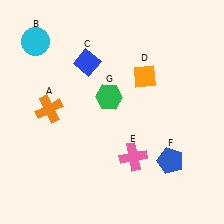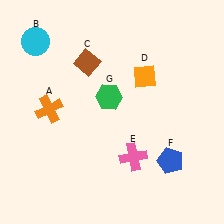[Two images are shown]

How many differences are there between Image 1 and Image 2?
There is 1 difference between the two images.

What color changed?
The diamond (C) changed from blue in Image 1 to brown in Image 2.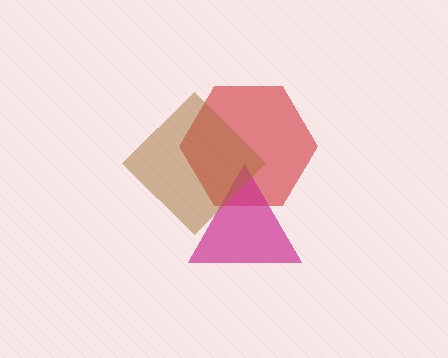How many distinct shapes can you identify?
There are 3 distinct shapes: a red hexagon, a magenta triangle, a brown diamond.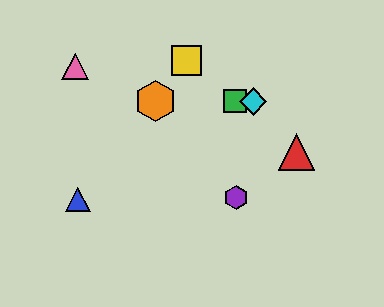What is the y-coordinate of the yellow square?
The yellow square is at y≈60.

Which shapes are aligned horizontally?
The green square, the orange hexagon, the cyan diamond are aligned horizontally.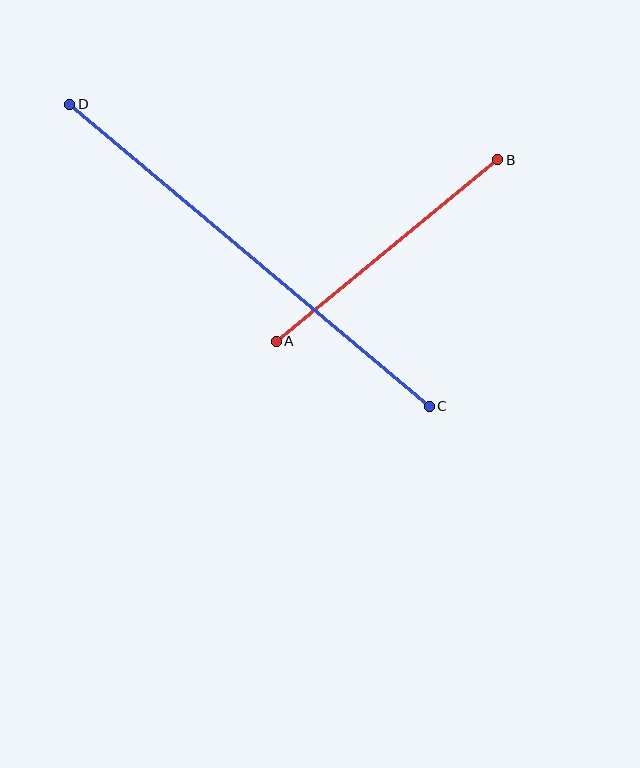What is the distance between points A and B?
The distance is approximately 286 pixels.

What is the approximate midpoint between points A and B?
The midpoint is at approximately (387, 250) pixels.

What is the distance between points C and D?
The distance is approximately 469 pixels.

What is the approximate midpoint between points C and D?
The midpoint is at approximately (250, 255) pixels.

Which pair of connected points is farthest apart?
Points C and D are farthest apart.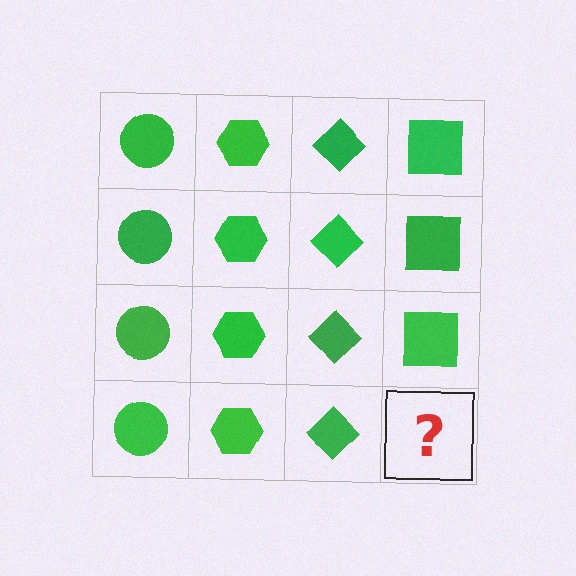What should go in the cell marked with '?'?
The missing cell should contain a green square.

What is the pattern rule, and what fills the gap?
The rule is that each column has a consistent shape. The gap should be filled with a green square.